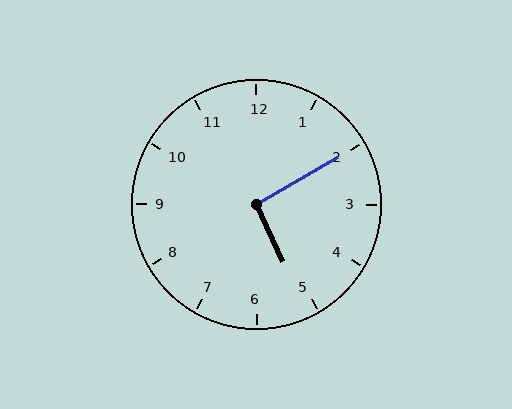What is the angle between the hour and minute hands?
Approximately 95 degrees.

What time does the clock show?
5:10.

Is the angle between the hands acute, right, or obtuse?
It is right.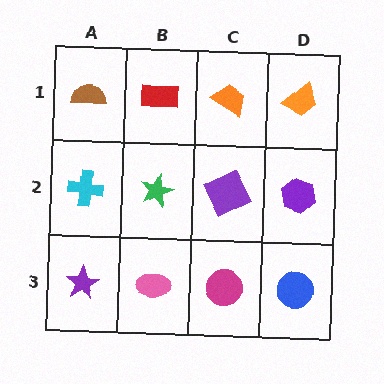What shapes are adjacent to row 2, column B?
A red rectangle (row 1, column B), a pink ellipse (row 3, column B), a cyan cross (row 2, column A), a purple square (row 2, column C).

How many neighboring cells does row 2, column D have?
3.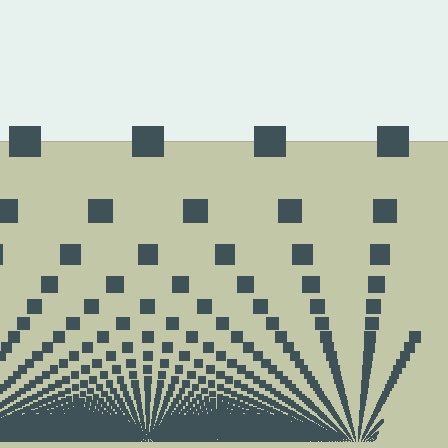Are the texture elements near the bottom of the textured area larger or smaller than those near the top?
Smaller. The gradient is inverted — elements near the bottom are smaller and denser.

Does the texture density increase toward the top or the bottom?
Density increases toward the bottom.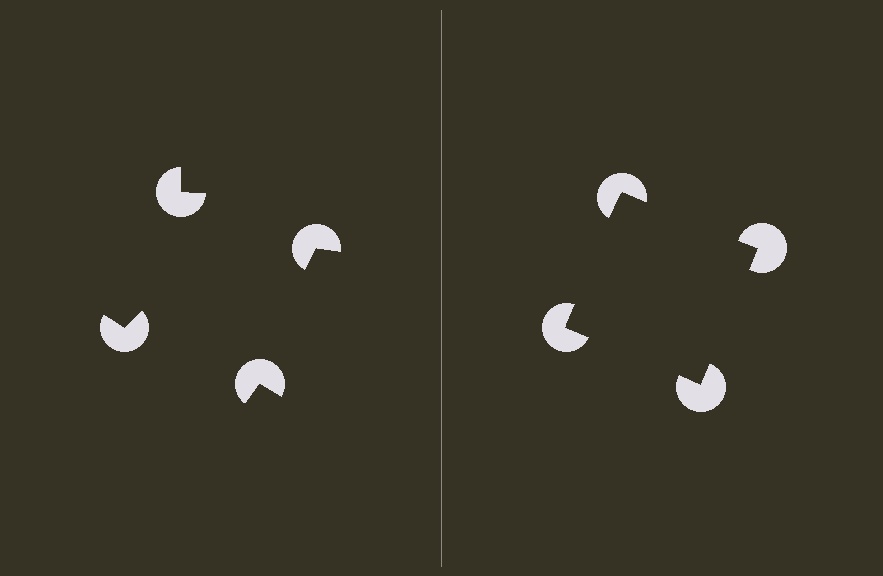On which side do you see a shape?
An illusory square appears on the right side. On the left side the wedge cuts are rotated, so no coherent shape forms.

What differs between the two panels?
The pac-man discs are positioned identically on both sides; only the wedge orientations differ. On the right they align to a square; on the left they are misaligned.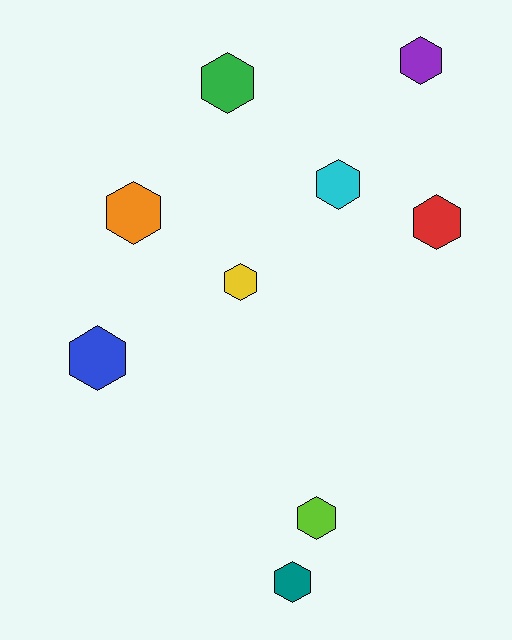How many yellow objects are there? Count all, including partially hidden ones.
There is 1 yellow object.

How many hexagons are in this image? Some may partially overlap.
There are 9 hexagons.